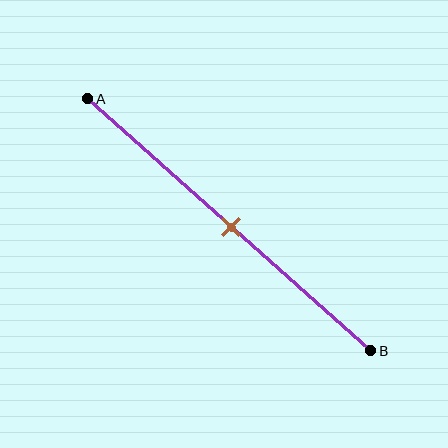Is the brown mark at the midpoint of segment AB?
Yes, the mark is approximately at the midpoint.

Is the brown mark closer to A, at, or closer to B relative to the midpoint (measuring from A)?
The brown mark is approximately at the midpoint of segment AB.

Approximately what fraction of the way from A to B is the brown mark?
The brown mark is approximately 50% of the way from A to B.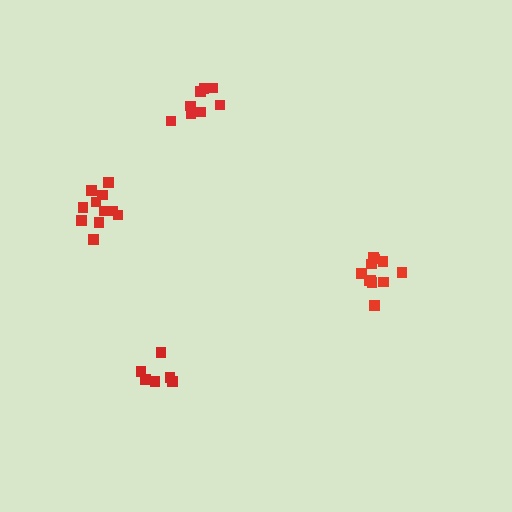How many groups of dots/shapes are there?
There are 4 groups.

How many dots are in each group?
Group 1: 6 dots, Group 2: 11 dots, Group 3: 8 dots, Group 4: 11 dots (36 total).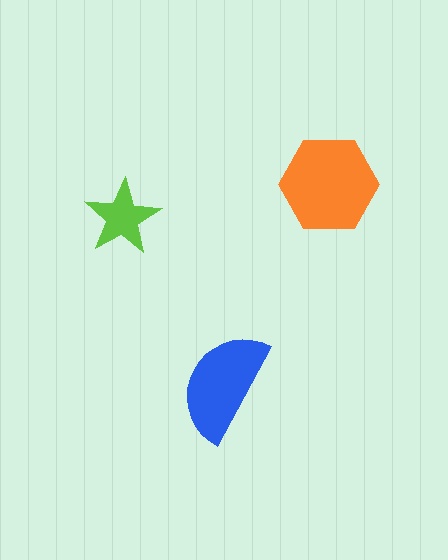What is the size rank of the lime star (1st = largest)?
3rd.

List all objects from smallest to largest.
The lime star, the blue semicircle, the orange hexagon.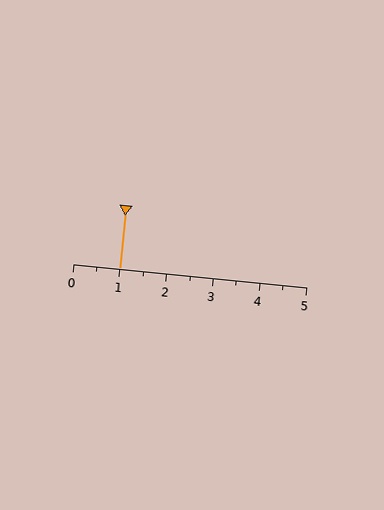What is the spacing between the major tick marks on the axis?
The major ticks are spaced 1 apart.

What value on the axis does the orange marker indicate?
The marker indicates approximately 1.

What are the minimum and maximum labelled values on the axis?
The axis runs from 0 to 5.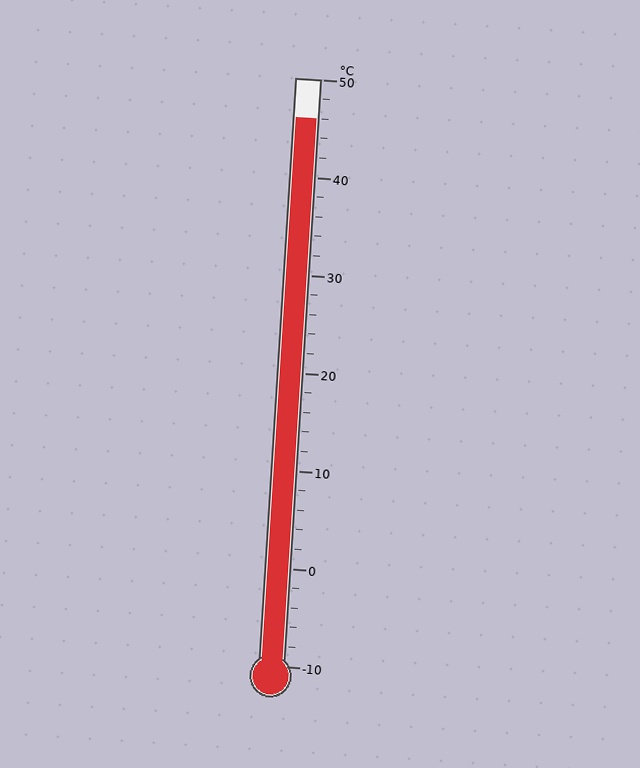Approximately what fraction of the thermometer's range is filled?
The thermometer is filled to approximately 95% of its range.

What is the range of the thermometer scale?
The thermometer scale ranges from -10°C to 50°C.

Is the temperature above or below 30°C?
The temperature is above 30°C.